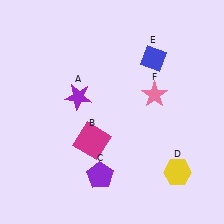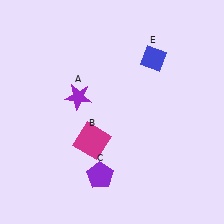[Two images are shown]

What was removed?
The pink star (F), the yellow hexagon (D) were removed in Image 2.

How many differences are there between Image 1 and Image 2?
There are 2 differences between the two images.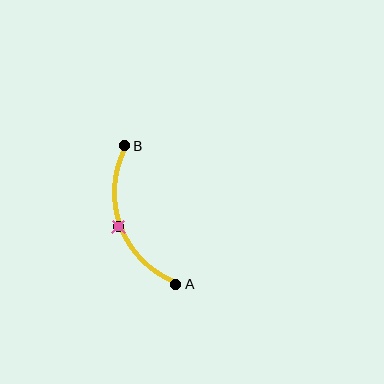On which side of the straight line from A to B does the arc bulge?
The arc bulges to the left of the straight line connecting A and B.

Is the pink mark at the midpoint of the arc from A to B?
Yes. The pink mark lies on the arc at equal arc-length from both A and B — it is the arc midpoint.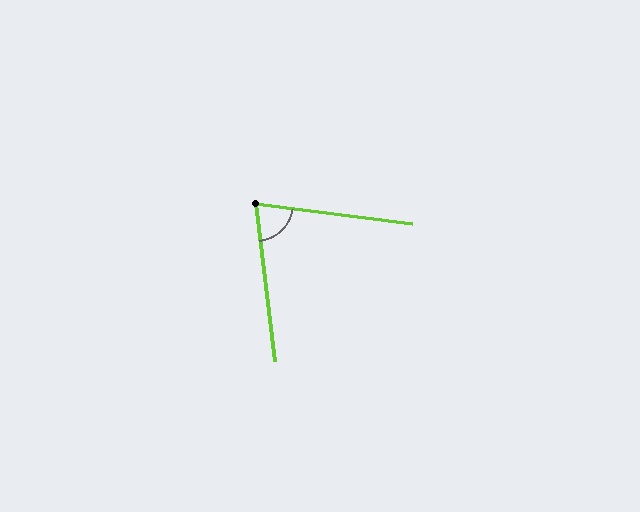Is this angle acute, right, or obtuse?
It is acute.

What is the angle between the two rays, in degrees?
Approximately 76 degrees.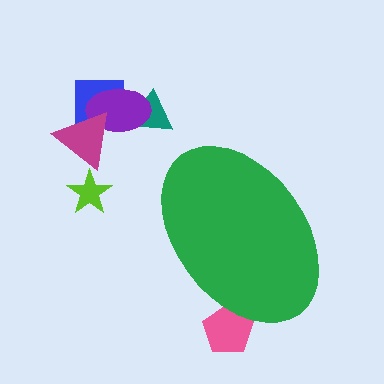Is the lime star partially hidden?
No, the lime star is fully visible.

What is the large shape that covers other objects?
A green ellipse.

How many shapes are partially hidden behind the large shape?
1 shape is partially hidden.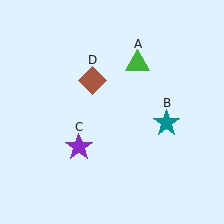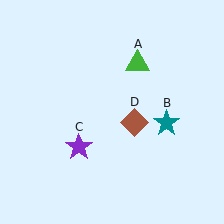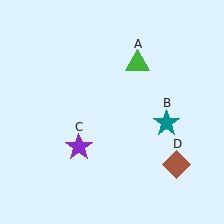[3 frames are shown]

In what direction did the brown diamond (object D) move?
The brown diamond (object D) moved down and to the right.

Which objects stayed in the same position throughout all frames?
Green triangle (object A) and teal star (object B) and purple star (object C) remained stationary.